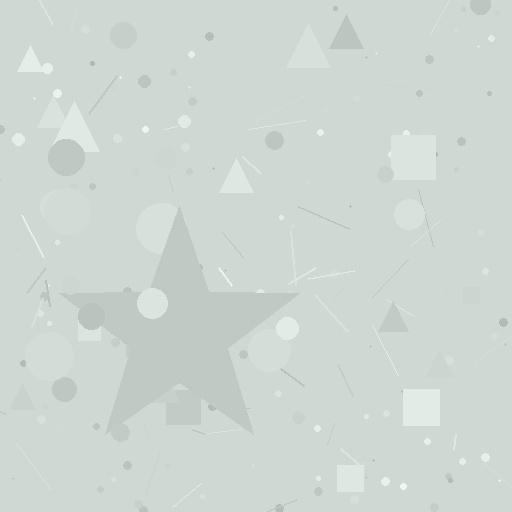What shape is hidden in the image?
A star is hidden in the image.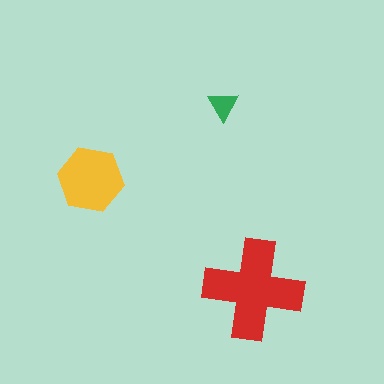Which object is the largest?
The red cross.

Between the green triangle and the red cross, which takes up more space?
The red cross.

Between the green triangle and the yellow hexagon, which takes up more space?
The yellow hexagon.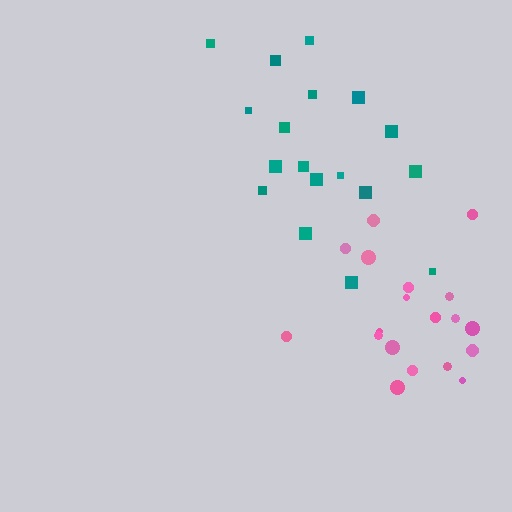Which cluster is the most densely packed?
Pink.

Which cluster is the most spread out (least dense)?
Teal.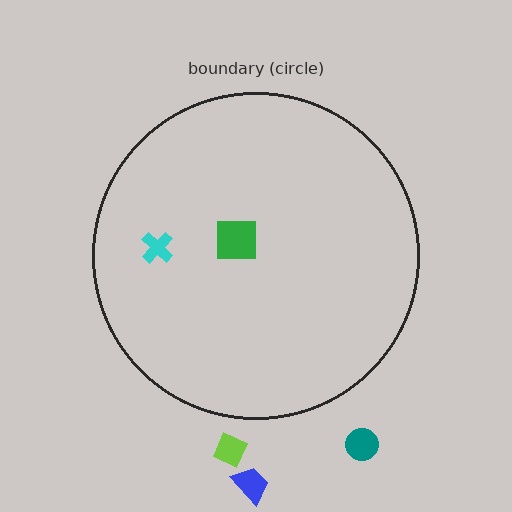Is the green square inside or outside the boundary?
Inside.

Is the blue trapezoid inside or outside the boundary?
Outside.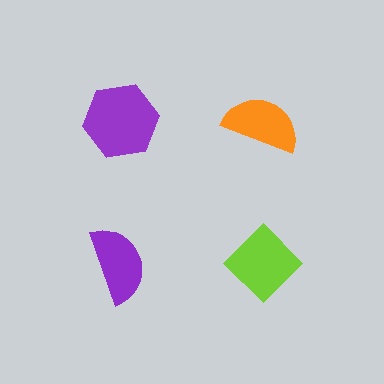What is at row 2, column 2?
A lime diamond.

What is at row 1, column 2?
An orange semicircle.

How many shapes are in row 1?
2 shapes.